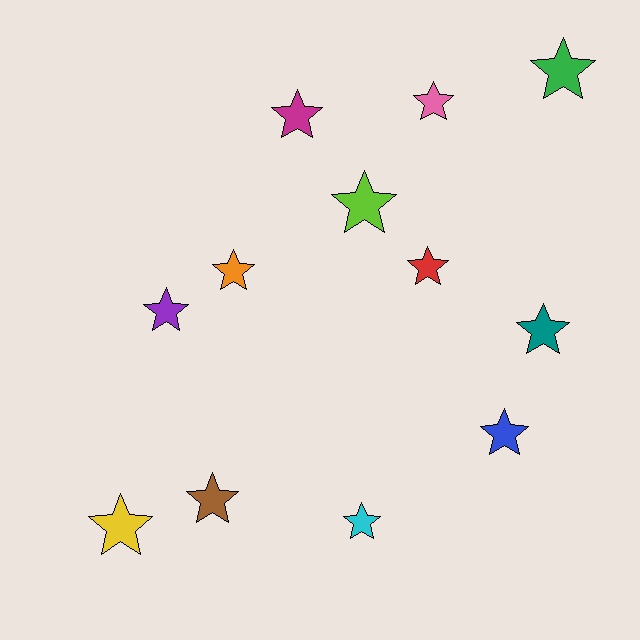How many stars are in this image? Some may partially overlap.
There are 12 stars.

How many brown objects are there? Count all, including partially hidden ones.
There is 1 brown object.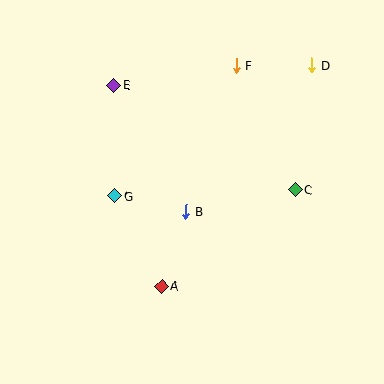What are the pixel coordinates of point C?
Point C is at (295, 190).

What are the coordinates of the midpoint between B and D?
The midpoint between B and D is at (249, 138).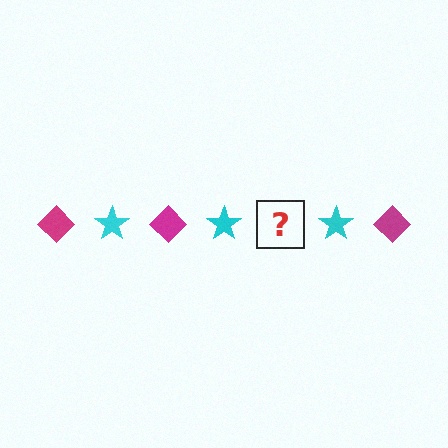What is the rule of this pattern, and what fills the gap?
The rule is that the pattern alternates between magenta diamond and cyan star. The gap should be filled with a magenta diamond.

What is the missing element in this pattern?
The missing element is a magenta diamond.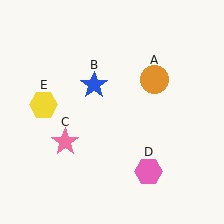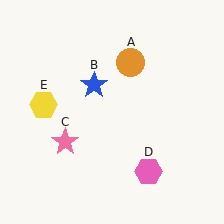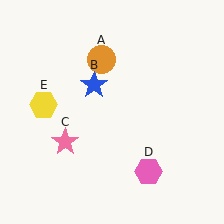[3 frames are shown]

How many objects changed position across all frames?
1 object changed position: orange circle (object A).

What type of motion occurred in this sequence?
The orange circle (object A) rotated counterclockwise around the center of the scene.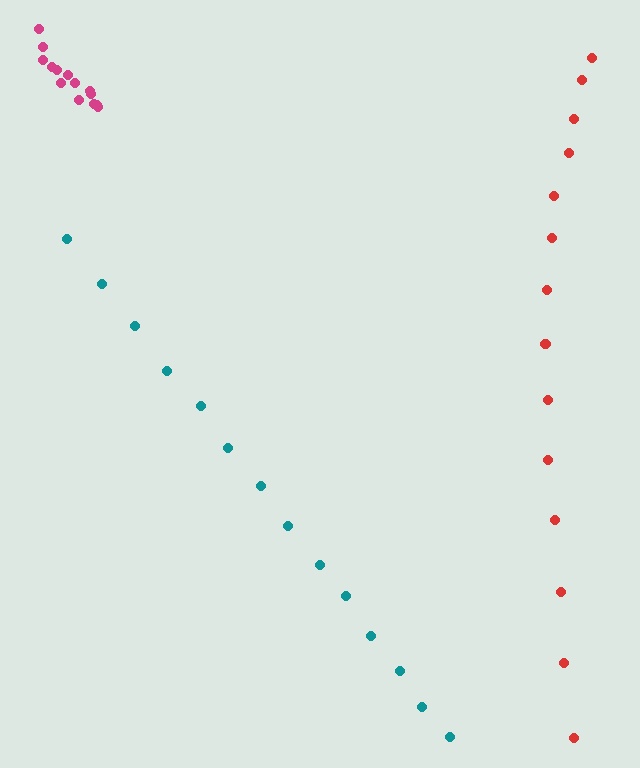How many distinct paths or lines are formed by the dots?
There are 3 distinct paths.